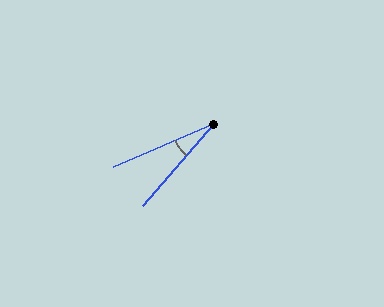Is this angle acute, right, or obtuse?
It is acute.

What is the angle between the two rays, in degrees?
Approximately 26 degrees.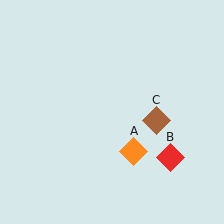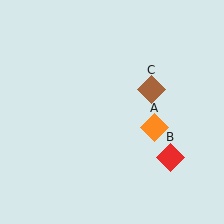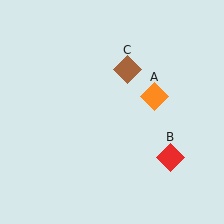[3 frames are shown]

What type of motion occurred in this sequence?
The orange diamond (object A), brown diamond (object C) rotated counterclockwise around the center of the scene.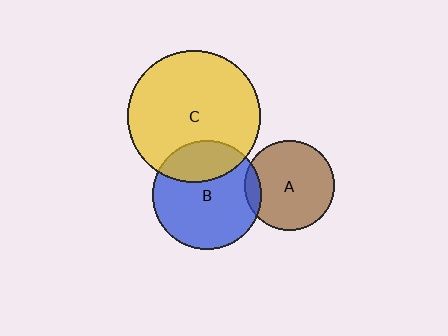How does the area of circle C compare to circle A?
Approximately 2.2 times.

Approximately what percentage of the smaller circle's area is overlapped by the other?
Approximately 10%.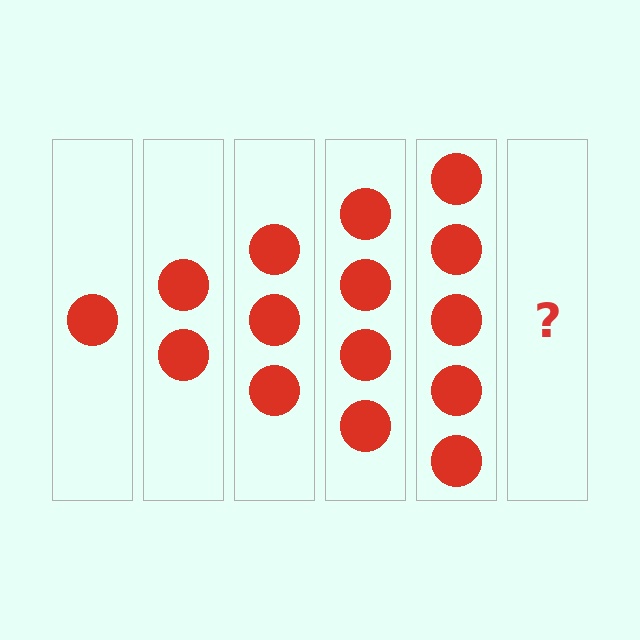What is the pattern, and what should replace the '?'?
The pattern is that each step adds one more circle. The '?' should be 6 circles.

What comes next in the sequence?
The next element should be 6 circles.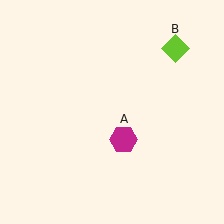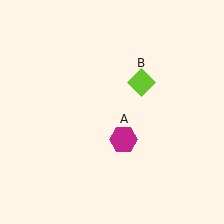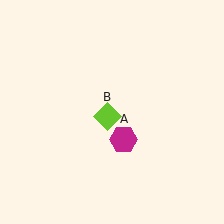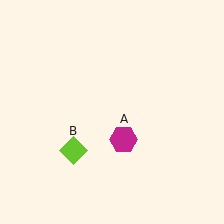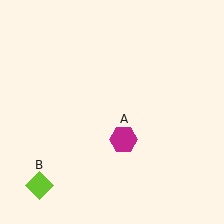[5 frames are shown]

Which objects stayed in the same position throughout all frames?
Magenta hexagon (object A) remained stationary.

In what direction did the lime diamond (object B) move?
The lime diamond (object B) moved down and to the left.